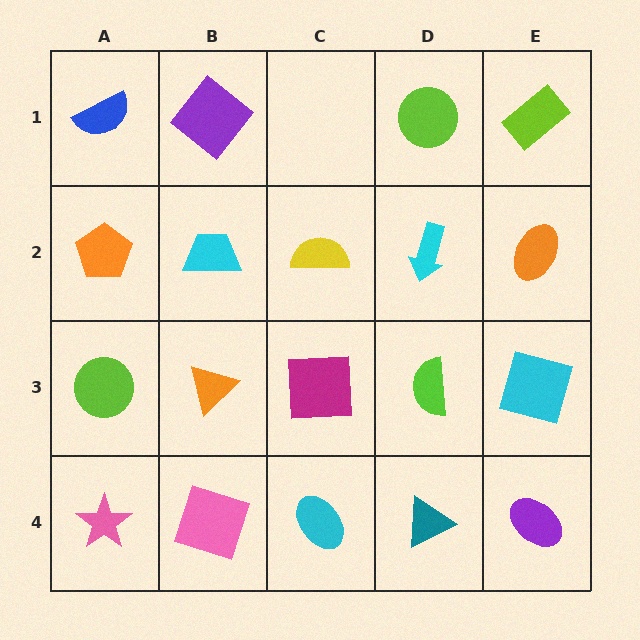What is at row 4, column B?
A pink square.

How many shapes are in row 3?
5 shapes.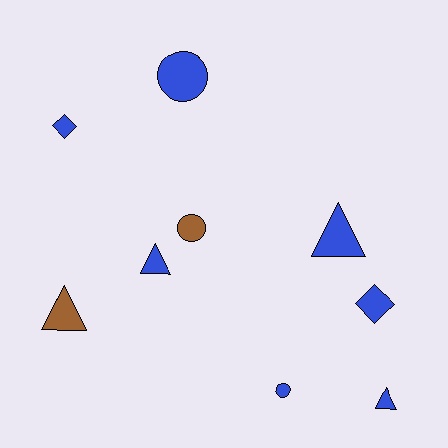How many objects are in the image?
There are 9 objects.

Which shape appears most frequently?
Triangle, with 4 objects.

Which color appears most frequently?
Blue, with 7 objects.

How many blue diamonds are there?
There are 2 blue diamonds.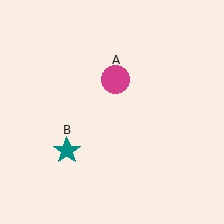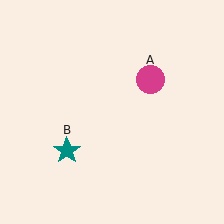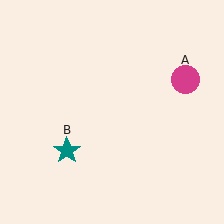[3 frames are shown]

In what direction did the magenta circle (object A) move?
The magenta circle (object A) moved right.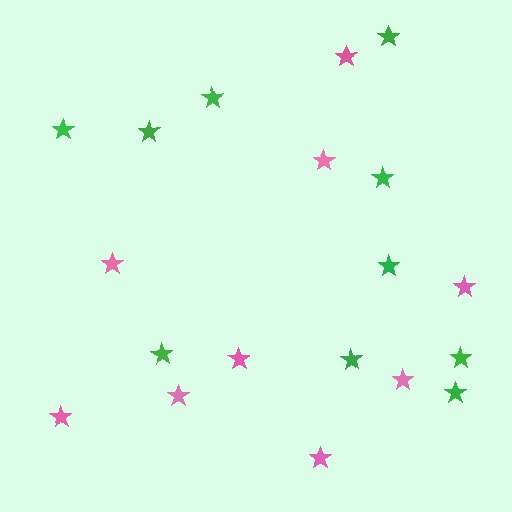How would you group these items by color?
There are 2 groups: one group of pink stars (9) and one group of green stars (10).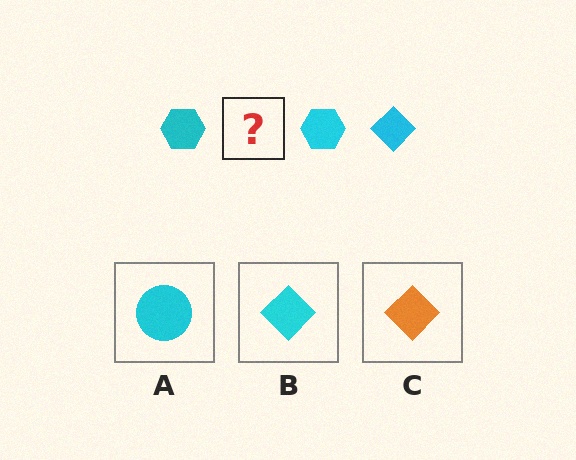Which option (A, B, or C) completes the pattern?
B.